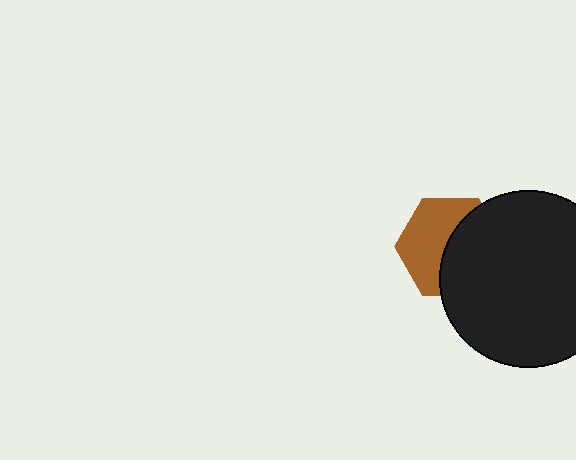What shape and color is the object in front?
The object in front is a black circle.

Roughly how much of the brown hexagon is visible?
About half of it is visible (roughly 51%).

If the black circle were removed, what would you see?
You would see the complete brown hexagon.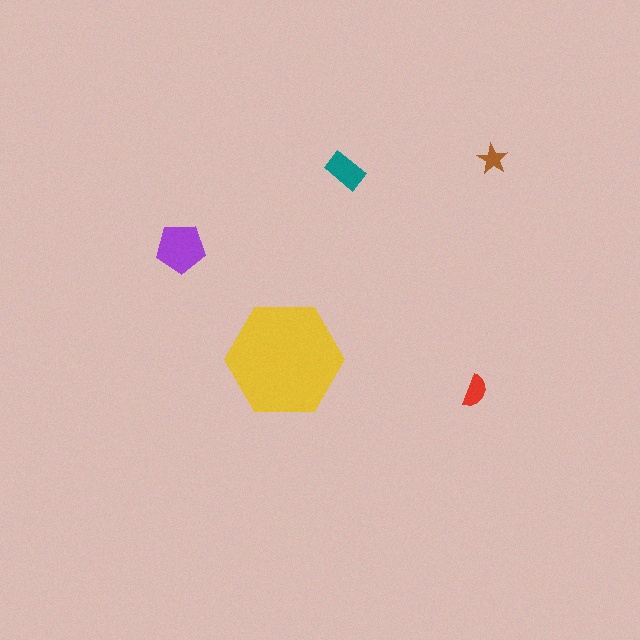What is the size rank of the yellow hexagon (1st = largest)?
1st.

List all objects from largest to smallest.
The yellow hexagon, the purple pentagon, the teal rectangle, the red semicircle, the brown star.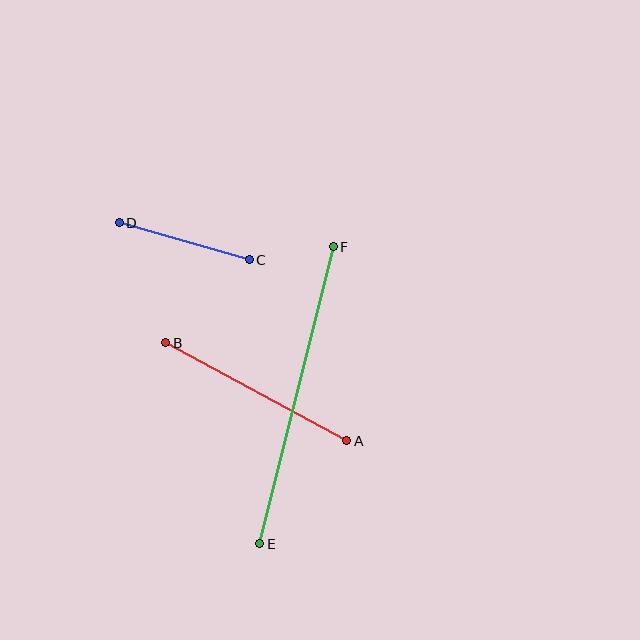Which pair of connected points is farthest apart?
Points E and F are farthest apart.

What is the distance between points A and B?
The distance is approximately 206 pixels.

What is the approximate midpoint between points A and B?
The midpoint is at approximately (256, 392) pixels.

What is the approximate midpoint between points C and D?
The midpoint is at approximately (184, 241) pixels.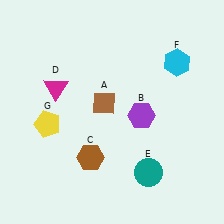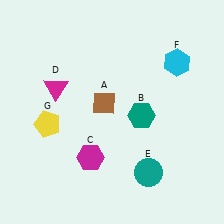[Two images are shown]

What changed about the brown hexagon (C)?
In Image 1, C is brown. In Image 2, it changed to magenta.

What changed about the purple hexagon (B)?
In Image 1, B is purple. In Image 2, it changed to teal.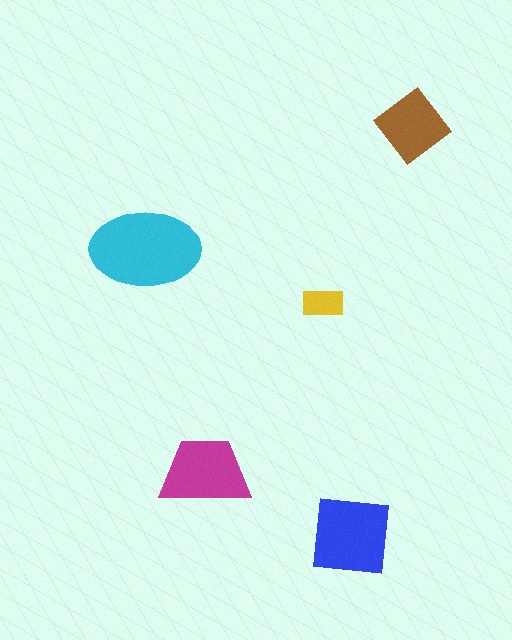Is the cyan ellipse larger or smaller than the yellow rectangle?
Larger.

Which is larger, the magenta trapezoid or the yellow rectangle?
The magenta trapezoid.